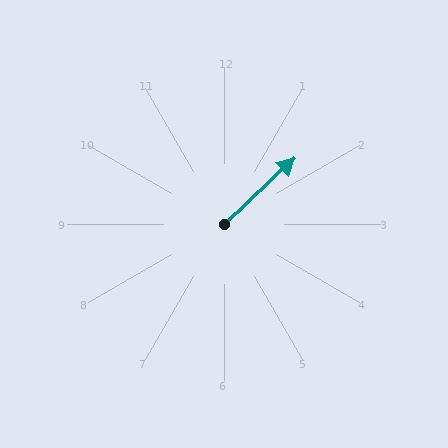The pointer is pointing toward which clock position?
Roughly 2 o'clock.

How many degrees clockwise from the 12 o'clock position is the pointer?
Approximately 47 degrees.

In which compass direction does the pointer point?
Northeast.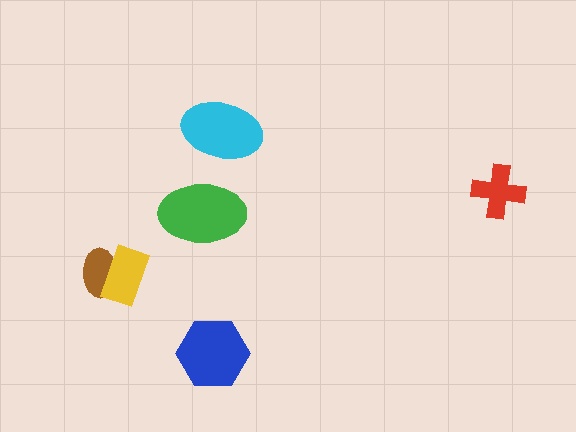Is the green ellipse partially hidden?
No, no other shape covers it.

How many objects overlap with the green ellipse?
0 objects overlap with the green ellipse.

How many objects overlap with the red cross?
0 objects overlap with the red cross.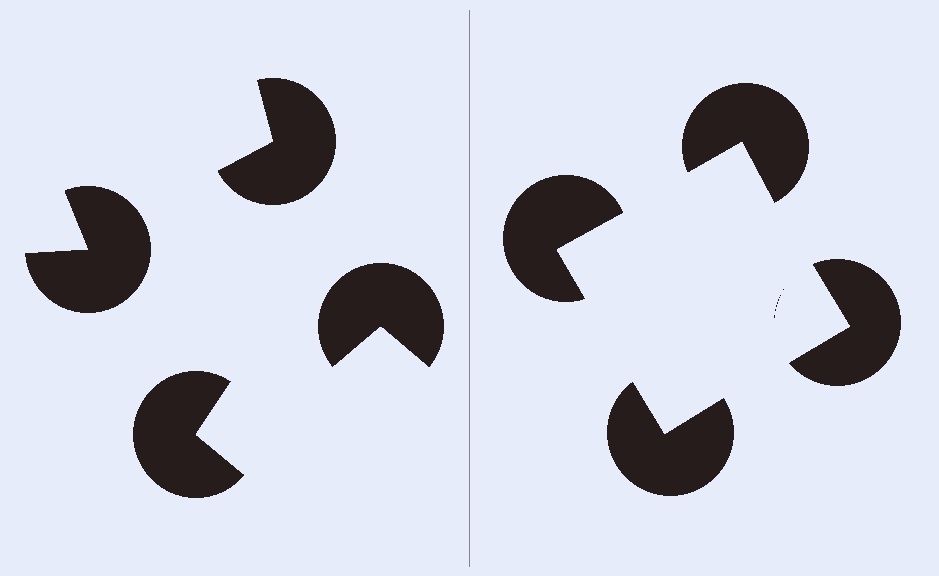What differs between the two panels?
The pac-man discs are positioned identically on both sides; only the wedge orientations differ. On the right they align to a square; on the left they are misaligned.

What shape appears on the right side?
An illusory square.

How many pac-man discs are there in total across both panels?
8 — 4 on each side.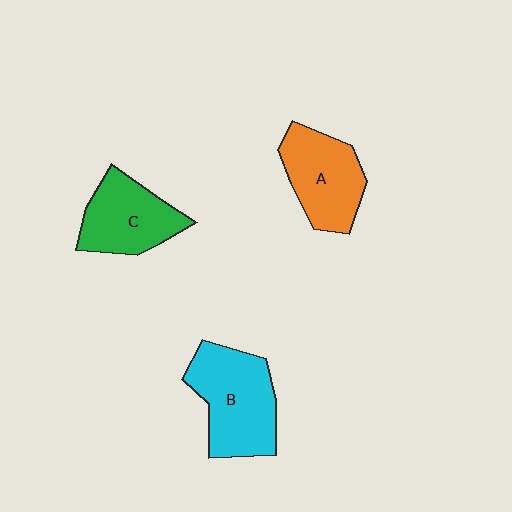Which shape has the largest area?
Shape B (cyan).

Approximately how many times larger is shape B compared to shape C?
Approximately 1.3 times.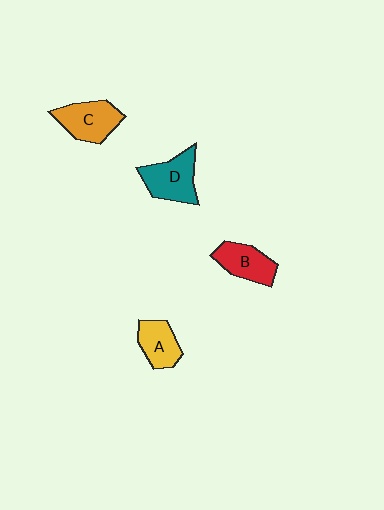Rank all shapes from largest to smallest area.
From largest to smallest: D (teal), C (orange), B (red), A (yellow).